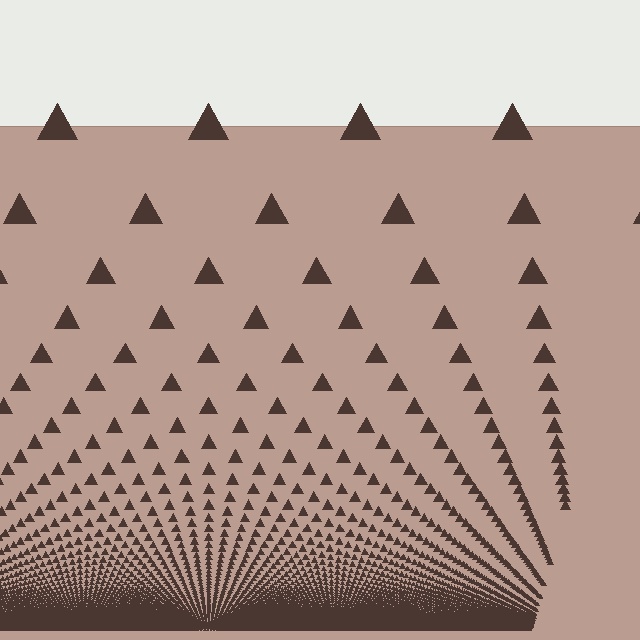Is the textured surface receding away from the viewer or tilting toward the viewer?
The surface appears to tilt toward the viewer. Texture elements get larger and sparser toward the top.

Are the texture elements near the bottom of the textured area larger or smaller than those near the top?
Smaller. The gradient is inverted — elements near the bottom are smaller and denser.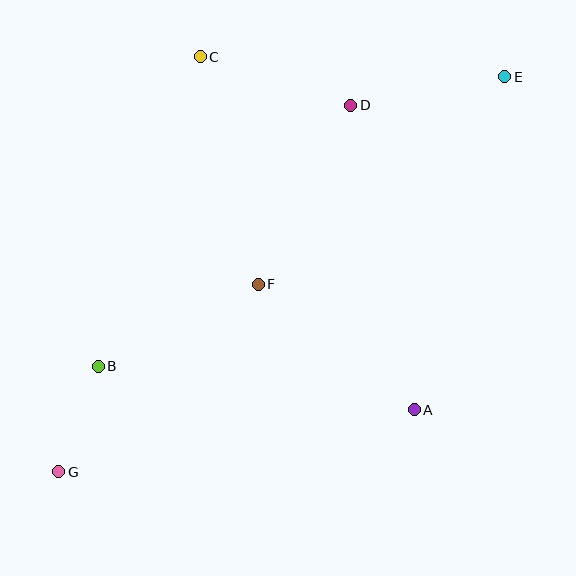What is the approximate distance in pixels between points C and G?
The distance between C and G is approximately 439 pixels.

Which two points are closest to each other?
Points B and G are closest to each other.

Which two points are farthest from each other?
Points E and G are farthest from each other.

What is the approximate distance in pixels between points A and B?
The distance between A and B is approximately 319 pixels.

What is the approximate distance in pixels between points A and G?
The distance between A and G is approximately 361 pixels.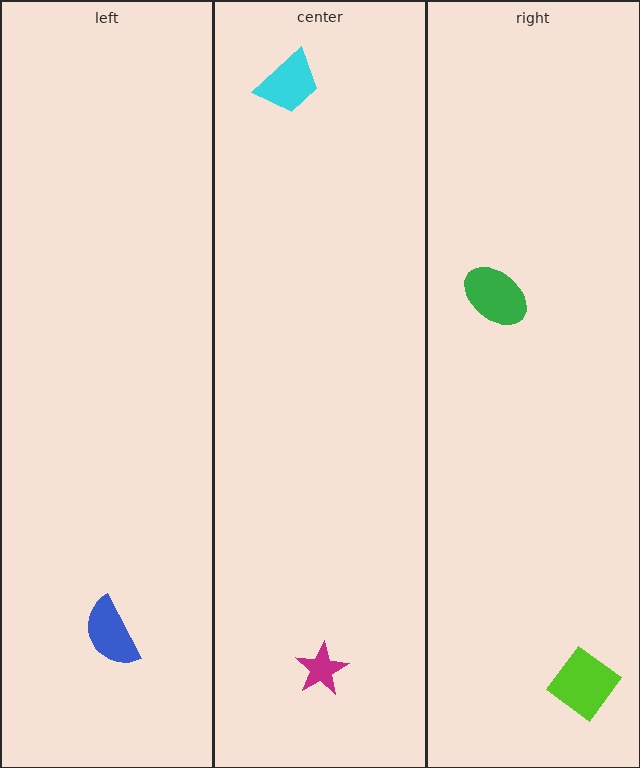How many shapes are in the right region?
2.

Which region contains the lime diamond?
The right region.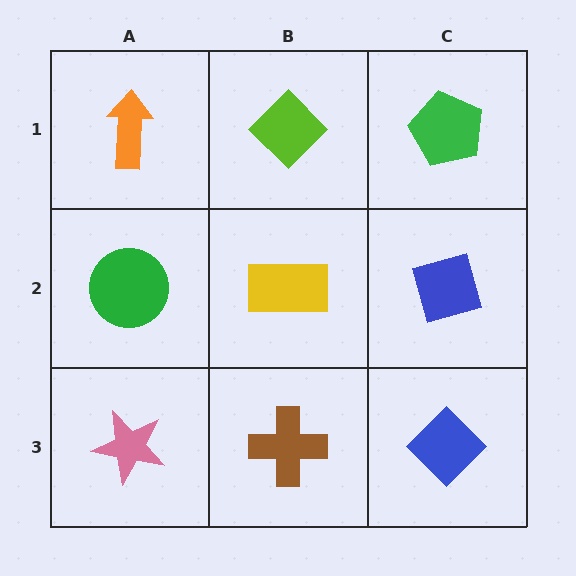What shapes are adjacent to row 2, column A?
An orange arrow (row 1, column A), a pink star (row 3, column A), a yellow rectangle (row 2, column B).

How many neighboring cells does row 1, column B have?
3.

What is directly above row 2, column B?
A lime diamond.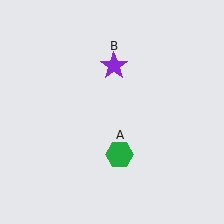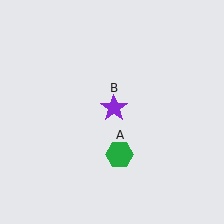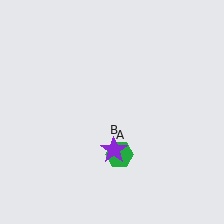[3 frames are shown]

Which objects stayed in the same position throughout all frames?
Green hexagon (object A) remained stationary.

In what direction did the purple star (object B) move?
The purple star (object B) moved down.